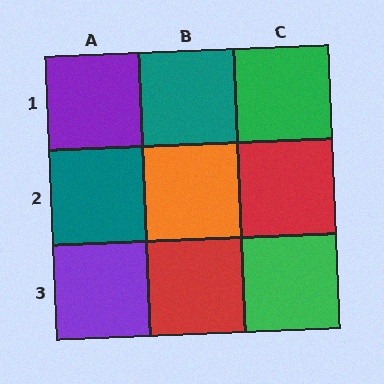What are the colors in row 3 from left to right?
Purple, red, green.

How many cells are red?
2 cells are red.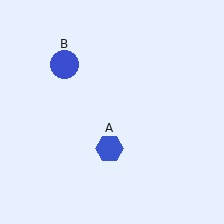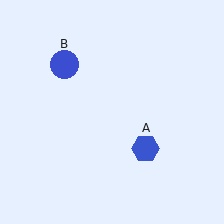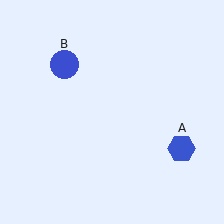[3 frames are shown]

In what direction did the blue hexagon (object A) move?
The blue hexagon (object A) moved right.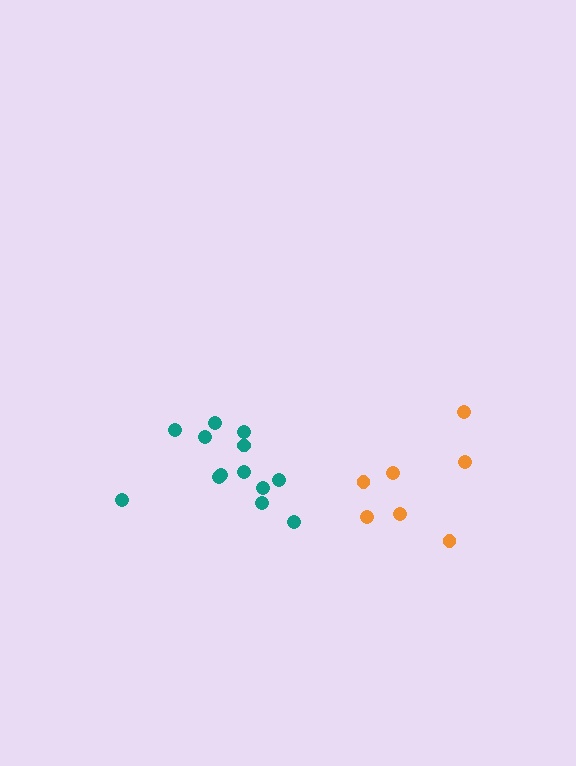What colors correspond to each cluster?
The clusters are colored: teal, orange.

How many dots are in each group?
Group 1: 13 dots, Group 2: 7 dots (20 total).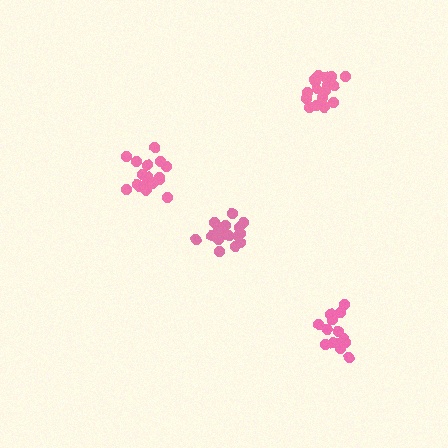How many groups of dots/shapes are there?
There are 4 groups.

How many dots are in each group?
Group 1: 17 dots, Group 2: 17 dots, Group 3: 18 dots, Group 4: 15 dots (67 total).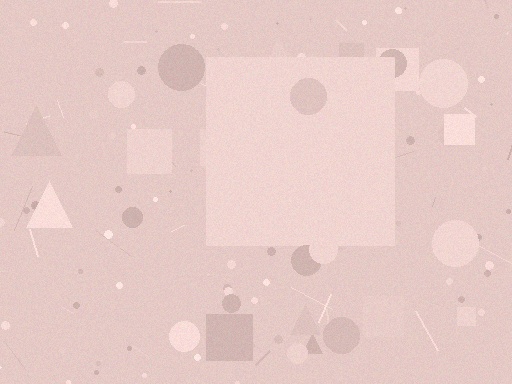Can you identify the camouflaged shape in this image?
The camouflaged shape is a square.